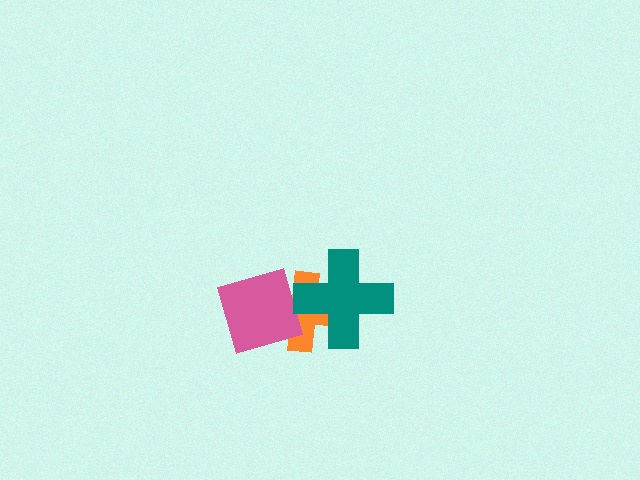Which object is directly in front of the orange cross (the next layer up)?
The pink diamond is directly in front of the orange cross.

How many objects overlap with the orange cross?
2 objects overlap with the orange cross.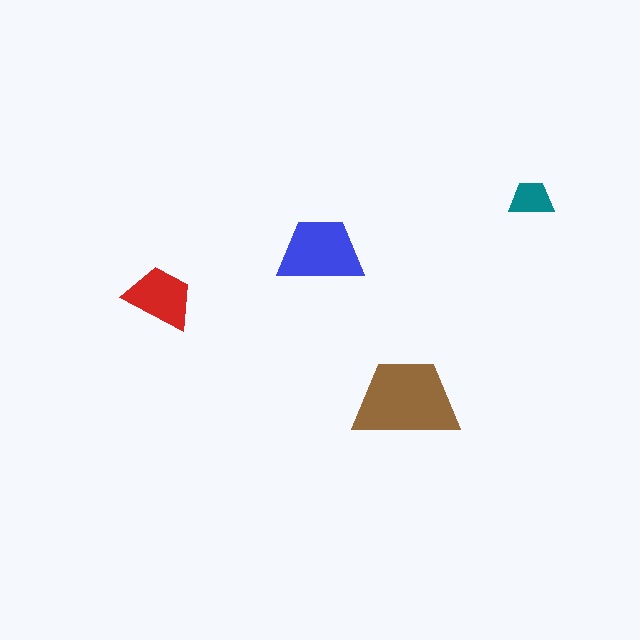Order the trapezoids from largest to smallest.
the brown one, the blue one, the red one, the teal one.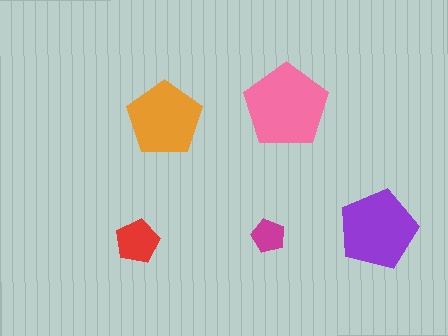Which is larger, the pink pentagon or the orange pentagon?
The pink one.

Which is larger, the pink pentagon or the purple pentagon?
The pink one.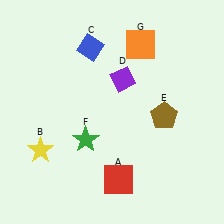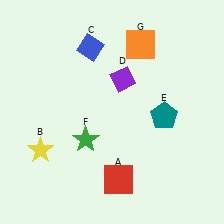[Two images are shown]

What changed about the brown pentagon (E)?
In Image 1, E is brown. In Image 2, it changed to teal.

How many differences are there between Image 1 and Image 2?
There is 1 difference between the two images.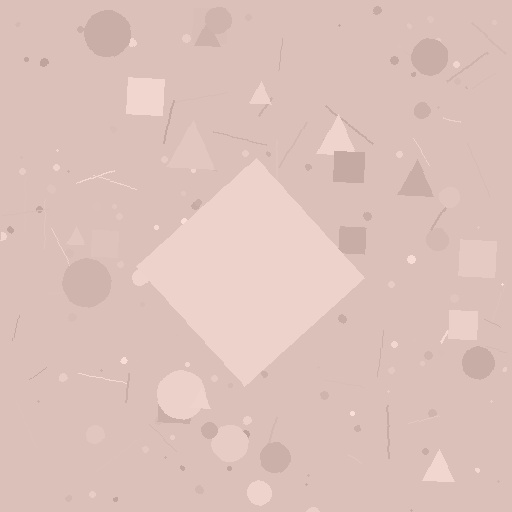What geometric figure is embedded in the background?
A diamond is embedded in the background.